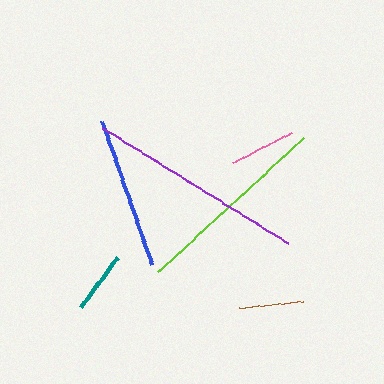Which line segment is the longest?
The purple line is the longest at approximately 218 pixels.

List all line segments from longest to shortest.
From longest to shortest: purple, lime, blue, pink, brown, teal.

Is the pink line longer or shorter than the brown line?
The pink line is longer than the brown line.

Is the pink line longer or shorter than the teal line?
The pink line is longer than the teal line.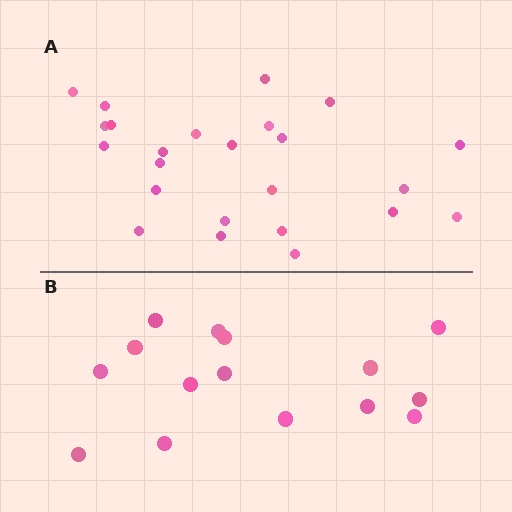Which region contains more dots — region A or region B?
Region A (the top region) has more dots.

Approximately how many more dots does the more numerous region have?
Region A has roughly 8 or so more dots than region B.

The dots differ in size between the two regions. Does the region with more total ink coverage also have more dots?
No. Region B has more total ink coverage because its dots are larger, but region A actually contains more individual dots. Total area can be misleading — the number of items is what matters here.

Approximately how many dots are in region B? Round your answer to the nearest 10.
About 20 dots. (The exact count is 15, which rounds to 20.)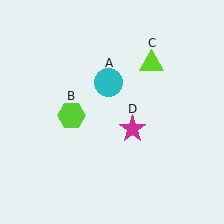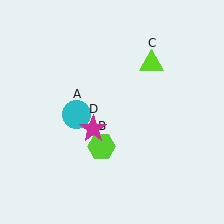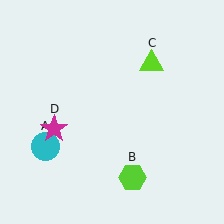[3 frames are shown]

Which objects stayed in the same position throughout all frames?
Lime triangle (object C) remained stationary.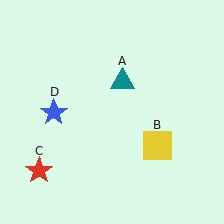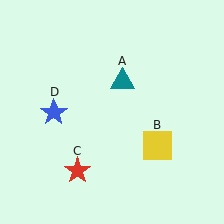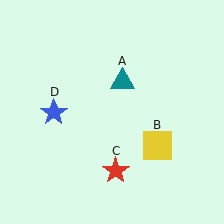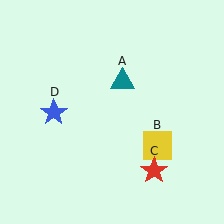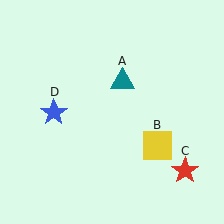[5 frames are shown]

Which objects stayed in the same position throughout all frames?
Teal triangle (object A) and yellow square (object B) and blue star (object D) remained stationary.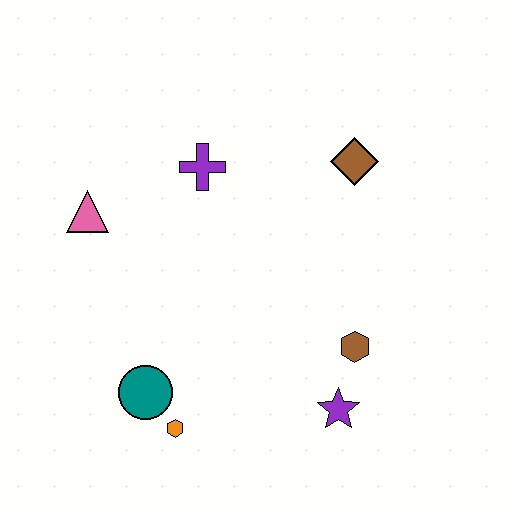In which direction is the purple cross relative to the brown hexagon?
The purple cross is above the brown hexagon.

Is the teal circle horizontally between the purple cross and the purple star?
No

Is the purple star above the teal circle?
No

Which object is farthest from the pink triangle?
The purple star is farthest from the pink triangle.